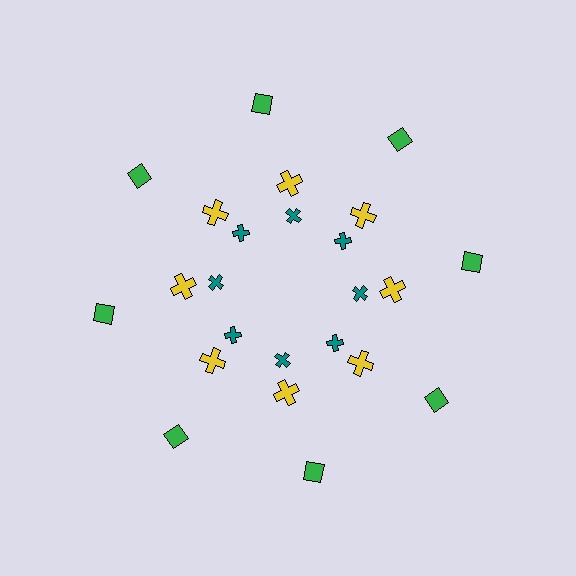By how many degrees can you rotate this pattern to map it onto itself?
The pattern maps onto itself every 45 degrees of rotation.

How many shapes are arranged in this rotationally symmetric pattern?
There are 24 shapes, arranged in 8 groups of 3.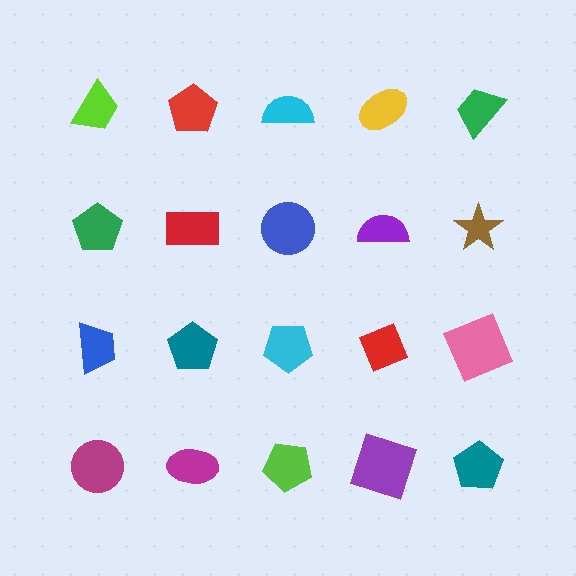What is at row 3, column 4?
A red diamond.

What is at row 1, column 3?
A cyan semicircle.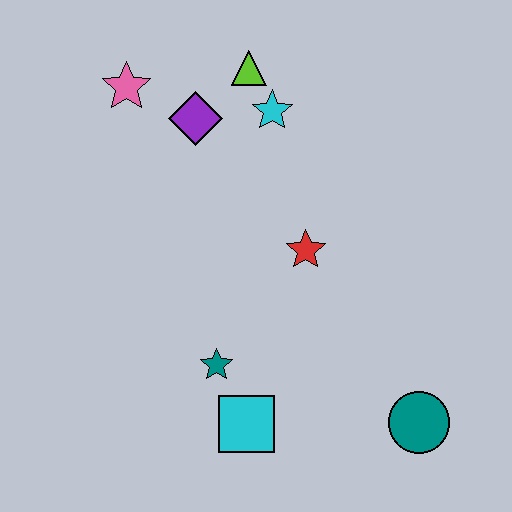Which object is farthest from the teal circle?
The pink star is farthest from the teal circle.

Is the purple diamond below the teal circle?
No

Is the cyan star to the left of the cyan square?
No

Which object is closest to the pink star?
The purple diamond is closest to the pink star.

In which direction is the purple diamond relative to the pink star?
The purple diamond is to the right of the pink star.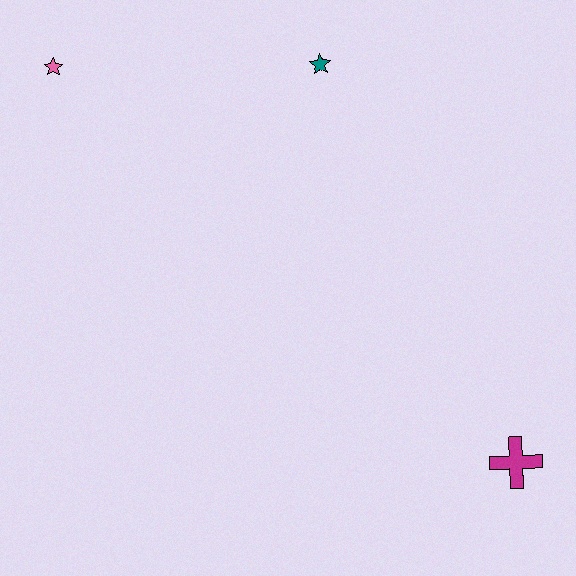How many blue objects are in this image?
There are no blue objects.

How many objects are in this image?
There are 3 objects.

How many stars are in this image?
There are 2 stars.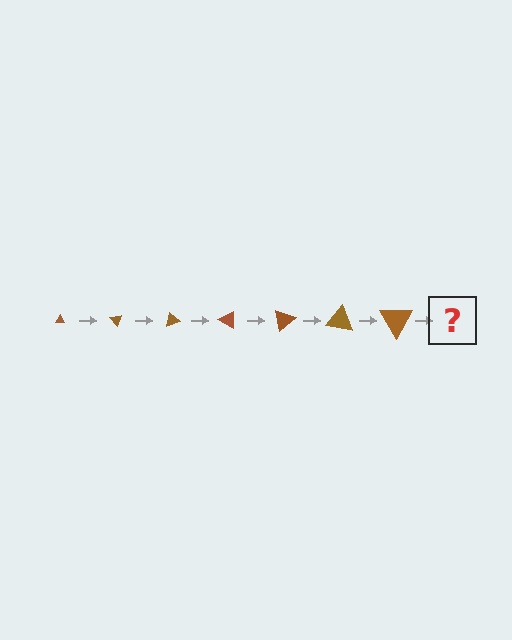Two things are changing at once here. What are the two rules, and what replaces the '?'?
The two rules are that the triangle grows larger each step and it rotates 50 degrees each step. The '?' should be a triangle, larger than the previous one and rotated 350 degrees from the start.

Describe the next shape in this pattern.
It should be a triangle, larger than the previous one and rotated 350 degrees from the start.